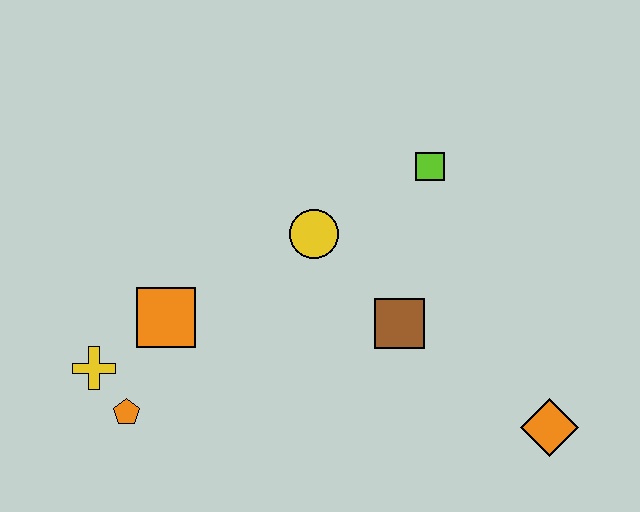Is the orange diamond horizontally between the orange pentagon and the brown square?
No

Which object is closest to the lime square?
The yellow circle is closest to the lime square.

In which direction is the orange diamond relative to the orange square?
The orange diamond is to the right of the orange square.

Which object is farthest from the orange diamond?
The yellow cross is farthest from the orange diamond.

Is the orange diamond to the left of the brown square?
No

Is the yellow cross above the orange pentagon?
Yes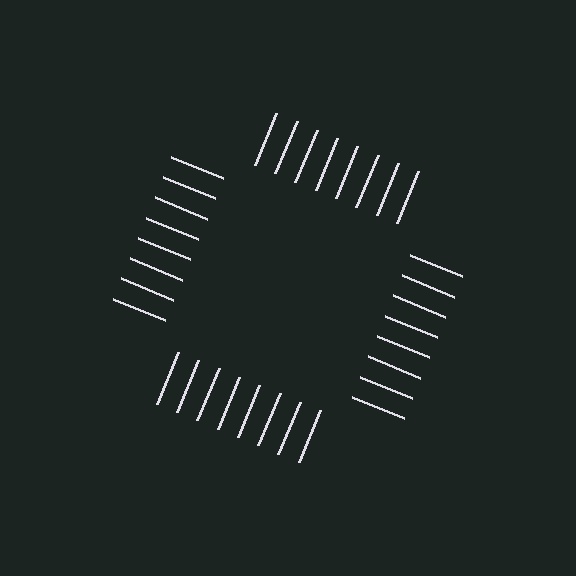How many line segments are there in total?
32 — 8 along each of the 4 edges.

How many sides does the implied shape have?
4 sides — the line-ends trace a square.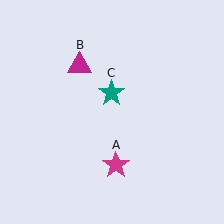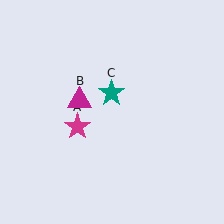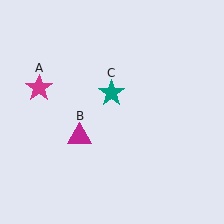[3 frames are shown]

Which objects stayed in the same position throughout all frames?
Teal star (object C) remained stationary.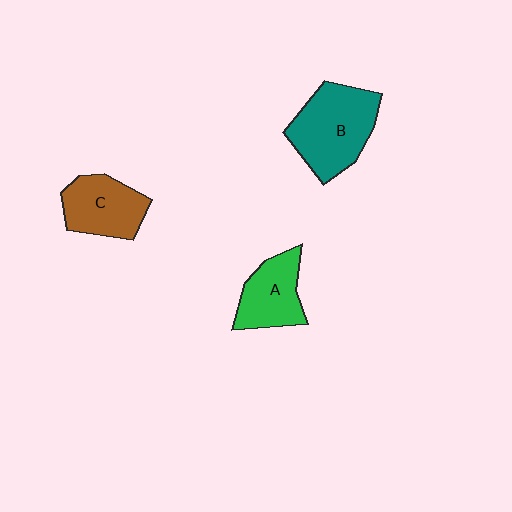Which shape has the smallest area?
Shape A (green).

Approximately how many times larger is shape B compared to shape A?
Approximately 1.5 times.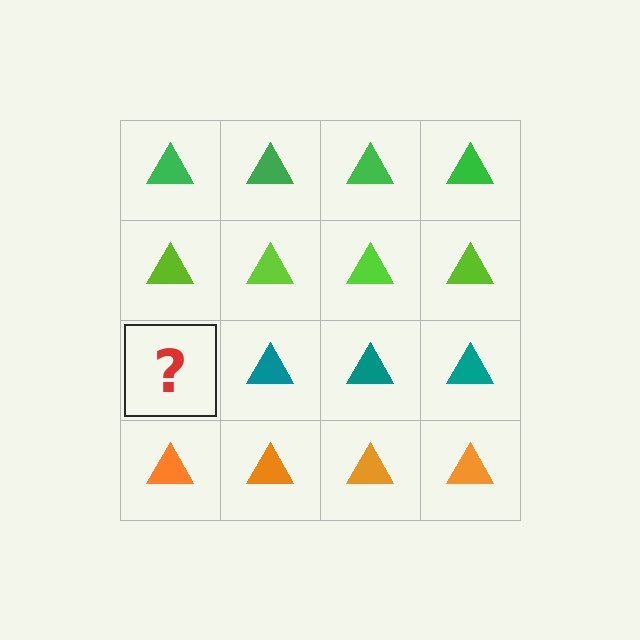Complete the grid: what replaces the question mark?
The question mark should be replaced with a teal triangle.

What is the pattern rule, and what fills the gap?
The rule is that each row has a consistent color. The gap should be filled with a teal triangle.